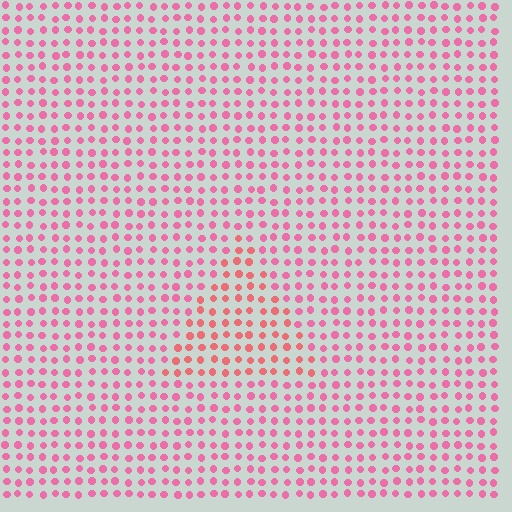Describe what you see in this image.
The image is filled with small pink elements in a uniform arrangement. A triangle-shaped region is visible where the elements are tinted to a slightly different hue, forming a subtle color boundary.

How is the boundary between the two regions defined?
The boundary is defined purely by a slight shift in hue (about 24 degrees). Spacing, size, and orientation are identical on both sides.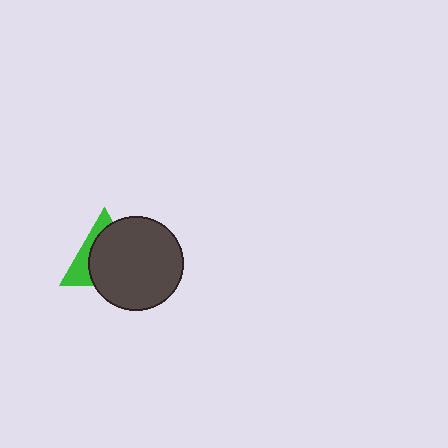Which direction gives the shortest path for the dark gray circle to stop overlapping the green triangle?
Moving toward the lower-right gives the shortest separation.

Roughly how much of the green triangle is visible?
A small part of it is visible (roughly 32%).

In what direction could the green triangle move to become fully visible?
The green triangle could move toward the upper-left. That would shift it out from behind the dark gray circle entirely.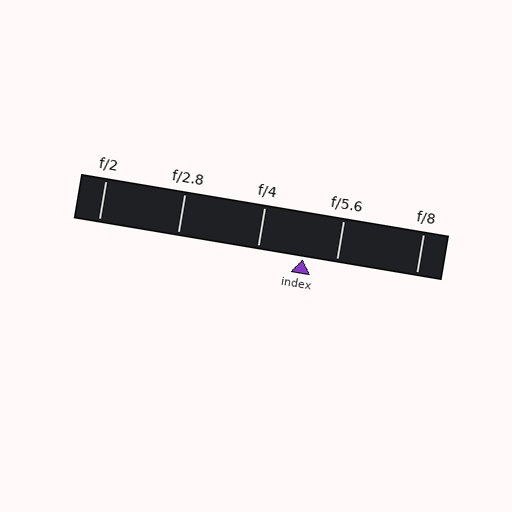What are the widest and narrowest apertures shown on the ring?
The widest aperture shown is f/2 and the narrowest is f/8.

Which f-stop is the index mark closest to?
The index mark is closest to f/5.6.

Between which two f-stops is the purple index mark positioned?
The index mark is between f/4 and f/5.6.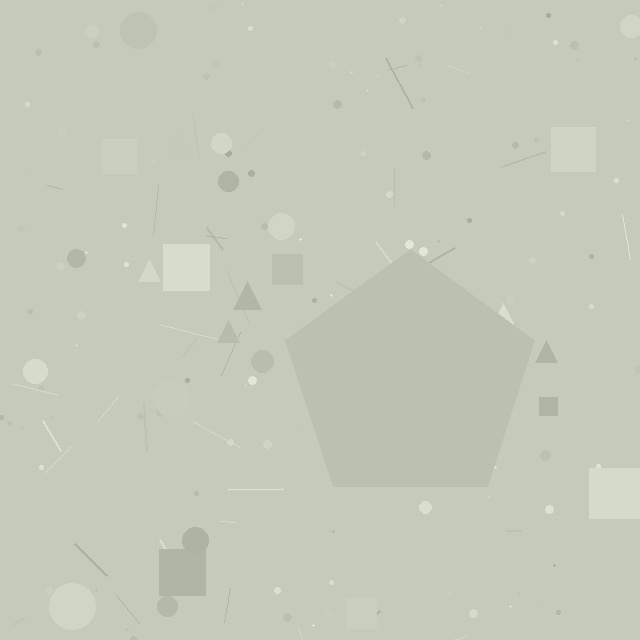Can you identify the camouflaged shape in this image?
The camouflaged shape is a pentagon.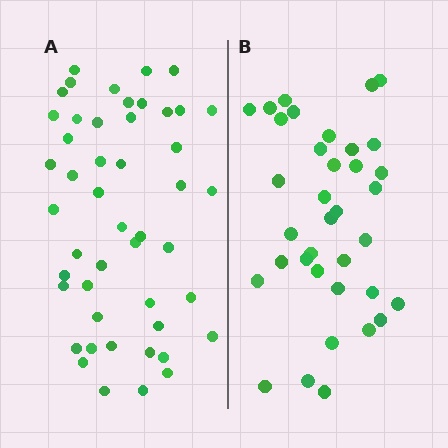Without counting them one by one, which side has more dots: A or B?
Region A (the left region) has more dots.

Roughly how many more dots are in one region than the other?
Region A has roughly 12 or so more dots than region B.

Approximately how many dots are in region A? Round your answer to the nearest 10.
About 50 dots. (The exact count is 48, which rounds to 50.)